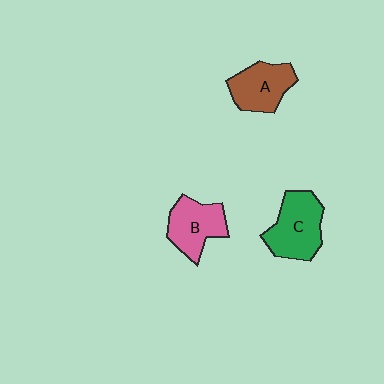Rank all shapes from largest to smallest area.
From largest to smallest: C (green), B (pink), A (brown).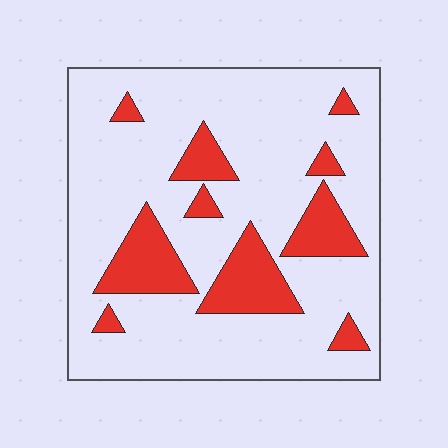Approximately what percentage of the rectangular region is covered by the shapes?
Approximately 20%.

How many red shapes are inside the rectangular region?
10.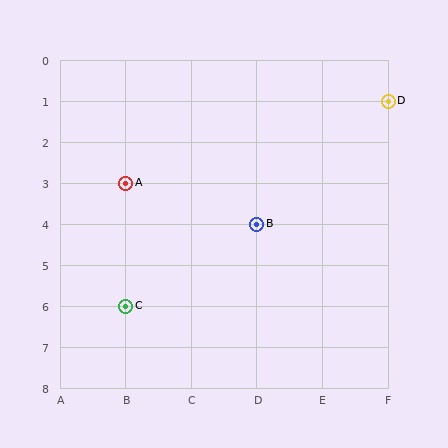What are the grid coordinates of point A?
Point A is at grid coordinates (B, 3).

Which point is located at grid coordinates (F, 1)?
Point D is at (F, 1).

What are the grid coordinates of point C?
Point C is at grid coordinates (B, 6).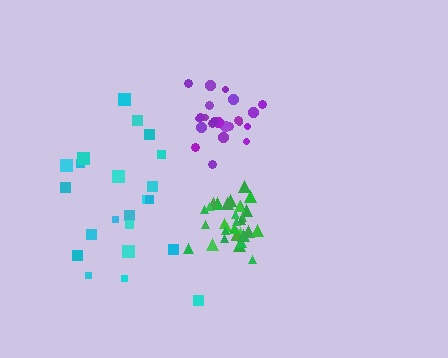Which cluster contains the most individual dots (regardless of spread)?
Green (33).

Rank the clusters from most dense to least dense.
green, purple, cyan.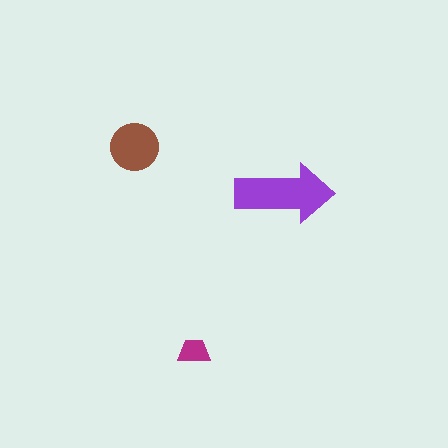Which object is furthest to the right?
The purple arrow is rightmost.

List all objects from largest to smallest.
The purple arrow, the brown circle, the magenta trapezoid.